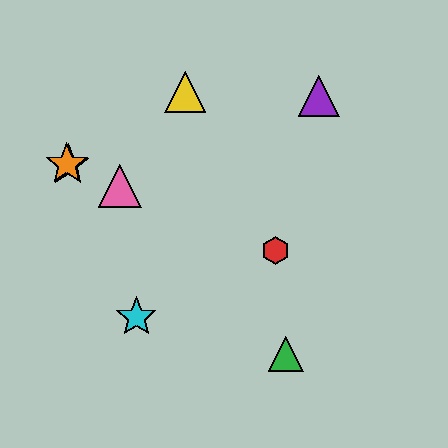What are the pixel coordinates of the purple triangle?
The purple triangle is at (319, 96).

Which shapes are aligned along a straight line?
The red hexagon, the blue star, the orange star, the pink triangle are aligned along a straight line.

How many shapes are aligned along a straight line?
4 shapes (the red hexagon, the blue star, the orange star, the pink triangle) are aligned along a straight line.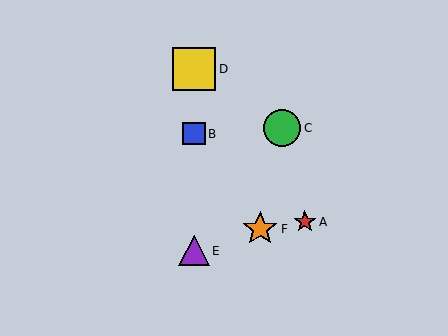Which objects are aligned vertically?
Objects B, D, E are aligned vertically.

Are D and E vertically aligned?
Yes, both are at x≈194.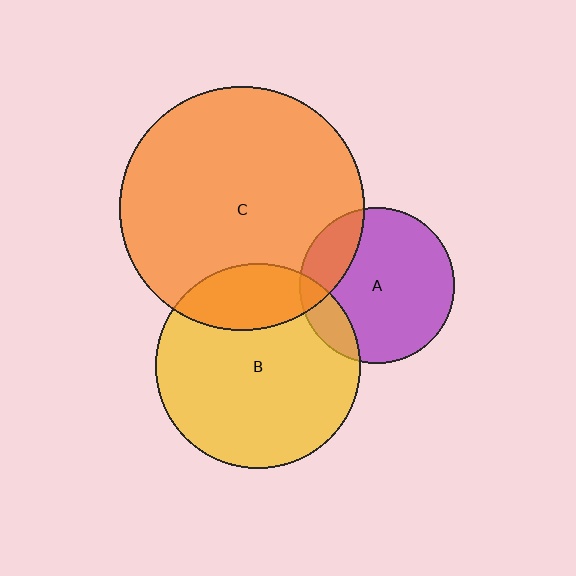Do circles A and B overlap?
Yes.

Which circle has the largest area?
Circle C (orange).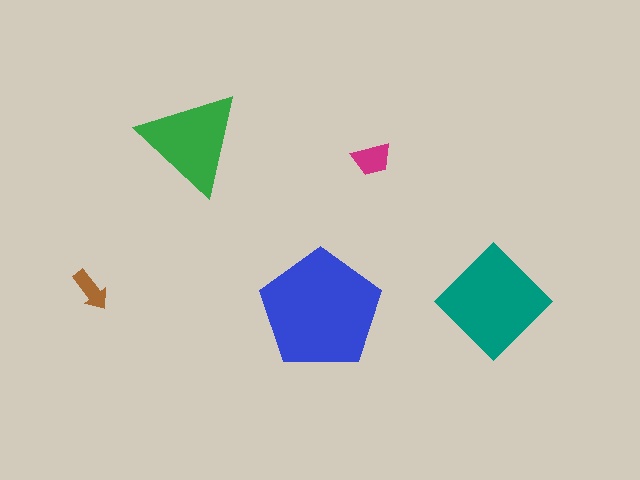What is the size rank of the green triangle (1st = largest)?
3rd.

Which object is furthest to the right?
The teal diamond is rightmost.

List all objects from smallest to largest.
The brown arrow, the magenta trapezoid, the green triangle, the teal diamond, the blue pentagon.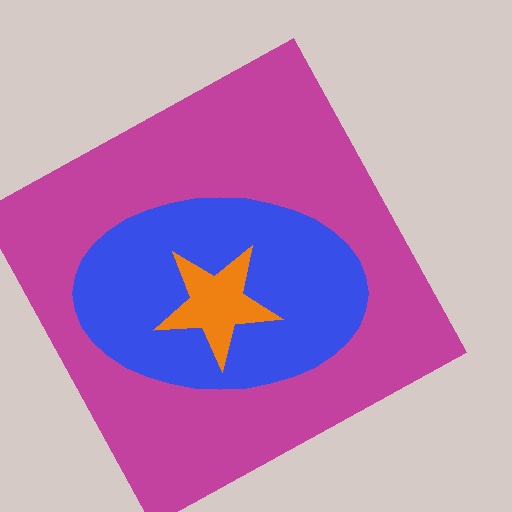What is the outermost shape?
The magenta square.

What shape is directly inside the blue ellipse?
The orange star.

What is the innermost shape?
The orange star.